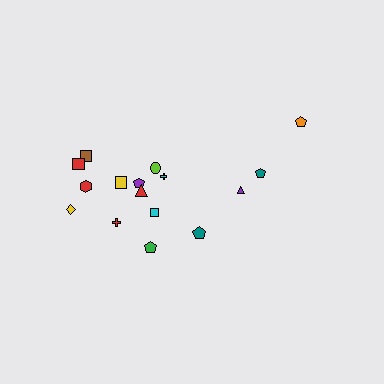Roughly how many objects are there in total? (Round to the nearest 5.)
Roughly 15 objects in total.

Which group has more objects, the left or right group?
The left group.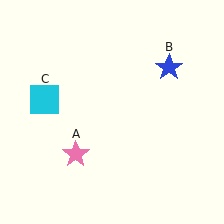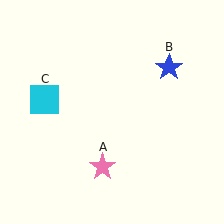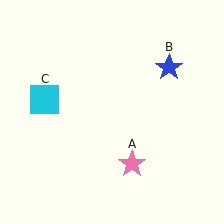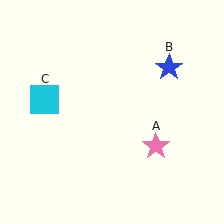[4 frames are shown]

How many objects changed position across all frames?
1 object changed position: pink star (object A).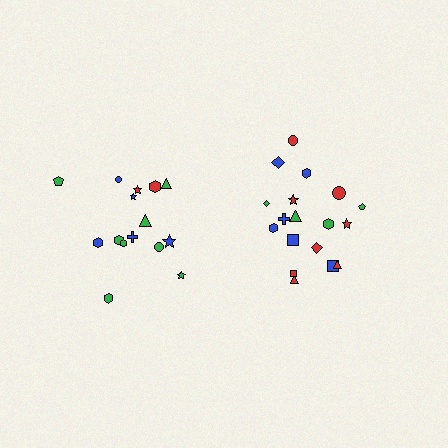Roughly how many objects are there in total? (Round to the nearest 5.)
Roughly 35 objects in total.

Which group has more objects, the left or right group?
The right group.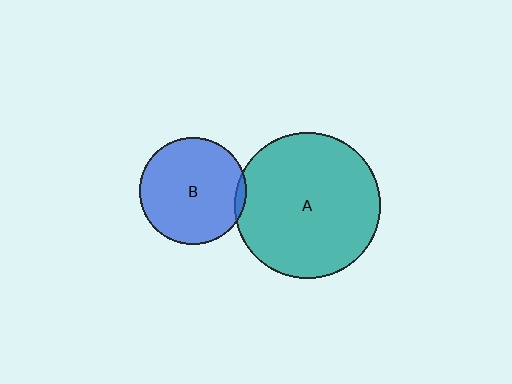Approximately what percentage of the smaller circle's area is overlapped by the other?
Approximately 5%.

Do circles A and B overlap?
Yes.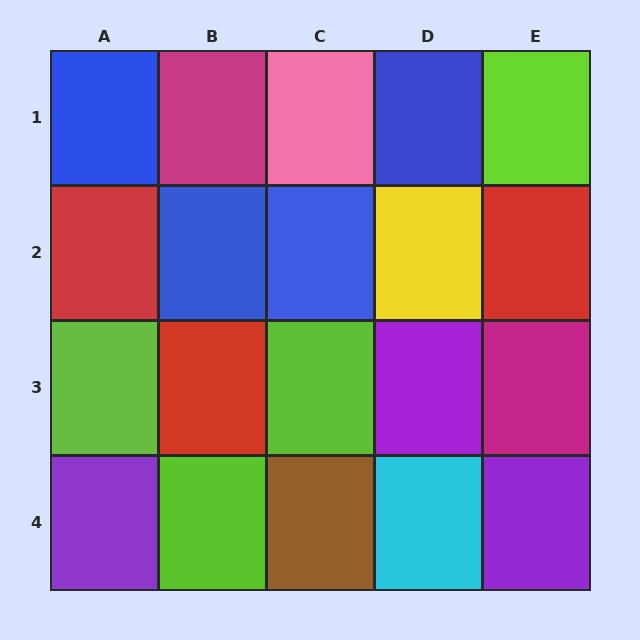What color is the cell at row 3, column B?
Red.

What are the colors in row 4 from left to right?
Purple, lime, brown, cyan, purple.